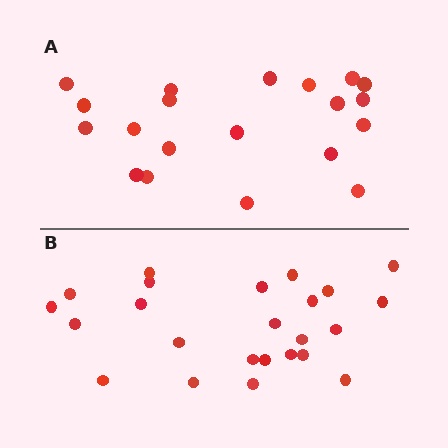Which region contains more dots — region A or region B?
Region B (the bottom region) has more dots.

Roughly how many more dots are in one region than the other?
Region B has about 4 more dots than region A.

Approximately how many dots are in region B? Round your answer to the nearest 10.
About 20 dots. (The exact count is 24, which rounds to 20.)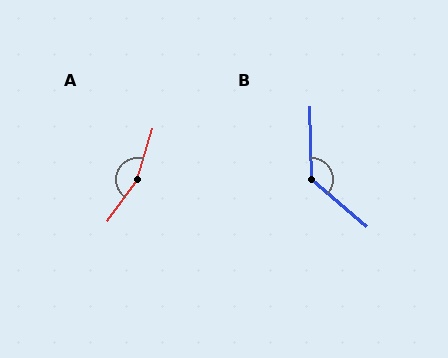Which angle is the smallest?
B, at approximately 132 degrees.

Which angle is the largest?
A, at approximately 161 degrees.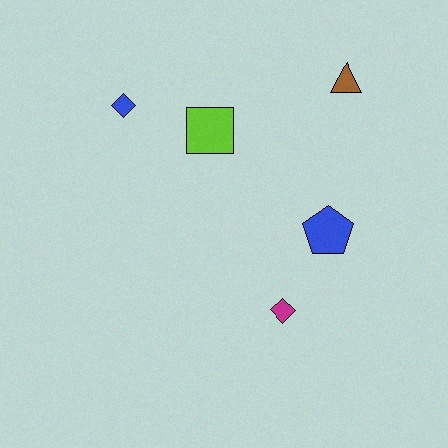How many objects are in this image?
There are 5 objects.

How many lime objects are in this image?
There is 1 lime object.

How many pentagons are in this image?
There is 1 pentagon.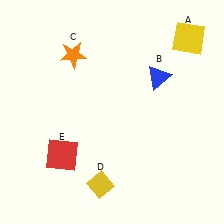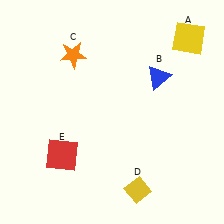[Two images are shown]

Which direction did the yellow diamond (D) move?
The yellow diamond (D) moved right.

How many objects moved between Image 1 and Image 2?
1 object moved between the two images.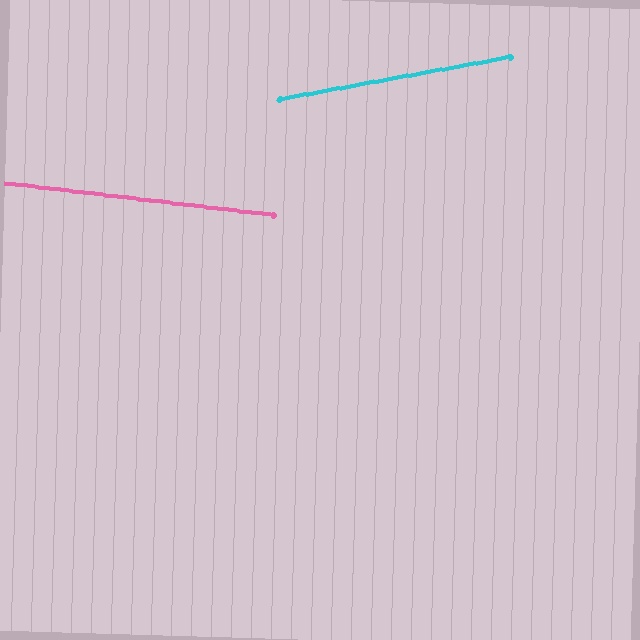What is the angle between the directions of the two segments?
Approximately 17 degrees.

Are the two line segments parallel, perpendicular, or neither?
Neither parallel nor perpendicular — they differ by about 17°.